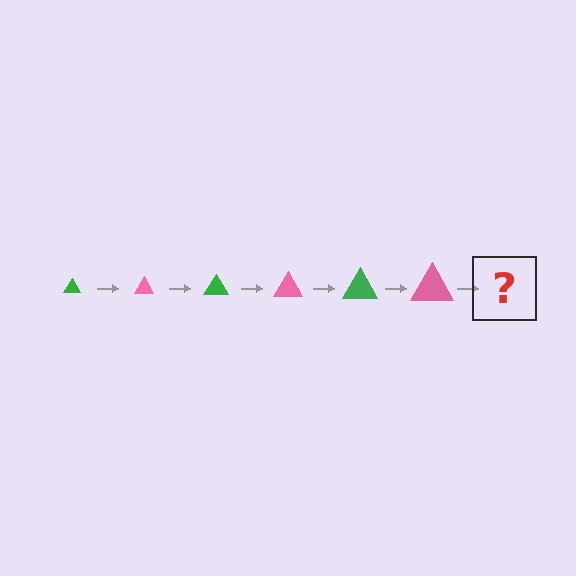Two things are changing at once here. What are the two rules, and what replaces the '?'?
The two rules are that the triangle grows larger each step and the color cycles through green and pink. The '?' should be a green triangle, larger than the previous one.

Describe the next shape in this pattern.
It should be a green triangle, larger than the previous one.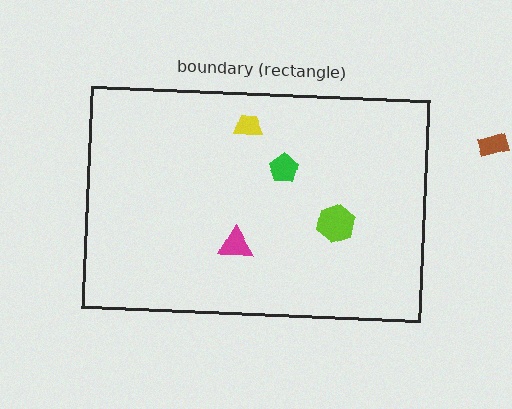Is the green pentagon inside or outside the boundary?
Inside.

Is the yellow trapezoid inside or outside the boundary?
Inside.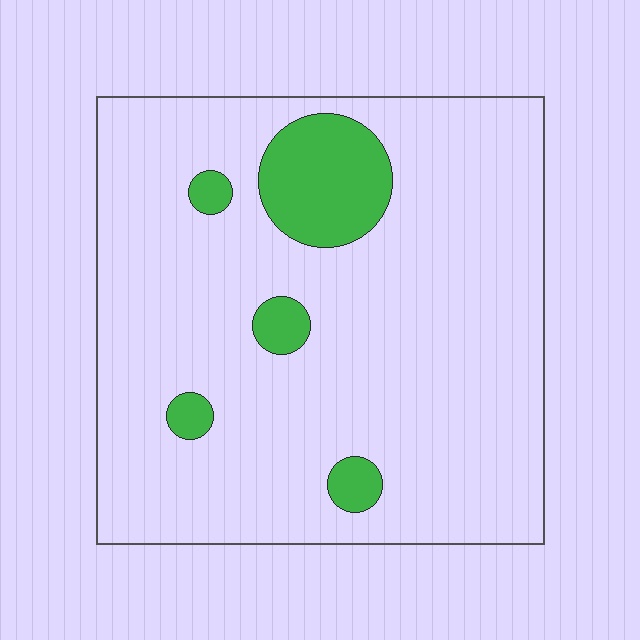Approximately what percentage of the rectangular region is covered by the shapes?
Approximately 10%.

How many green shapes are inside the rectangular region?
5.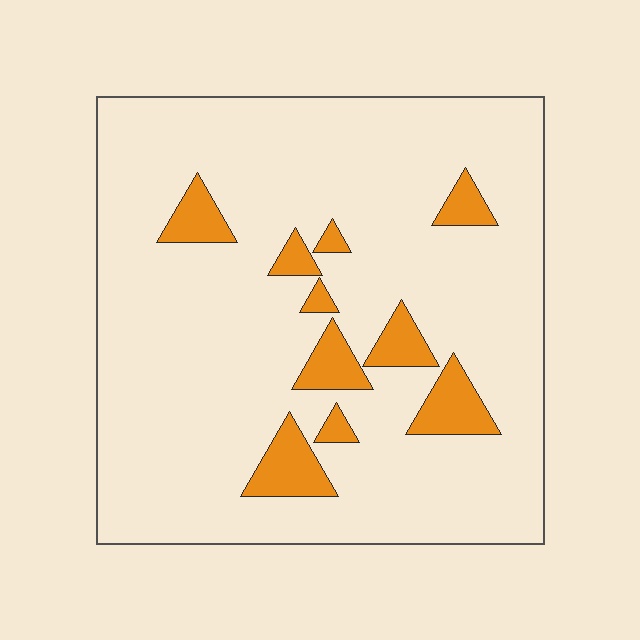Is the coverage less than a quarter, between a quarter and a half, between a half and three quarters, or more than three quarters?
Less than a quarter.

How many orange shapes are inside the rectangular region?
10.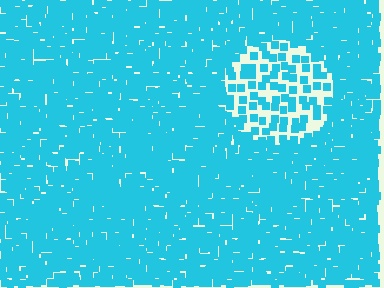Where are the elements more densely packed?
The elements are more densely packed outside the circle boundary.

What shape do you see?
I see a circle.